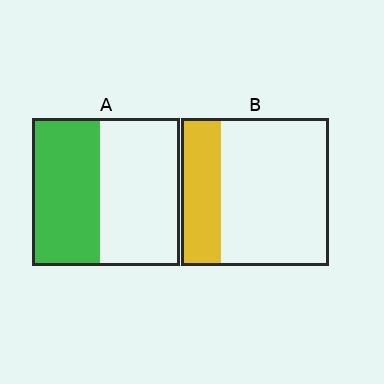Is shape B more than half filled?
No.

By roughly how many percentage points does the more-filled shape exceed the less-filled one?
By roughly 20 percentage points (A over B).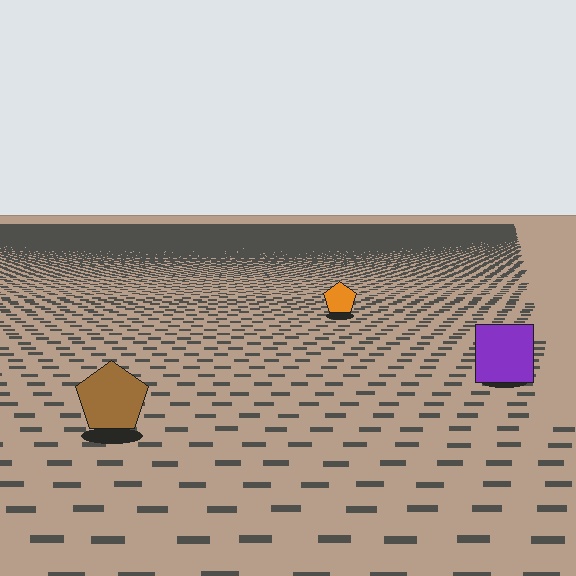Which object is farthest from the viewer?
The orange pentagon is farthest from the viewer. It appears smaller and the ground texture around it is denser.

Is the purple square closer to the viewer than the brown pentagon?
No. The brown pentagon is closer — you can tell from the texture gradient: the ground texture is coarser near it.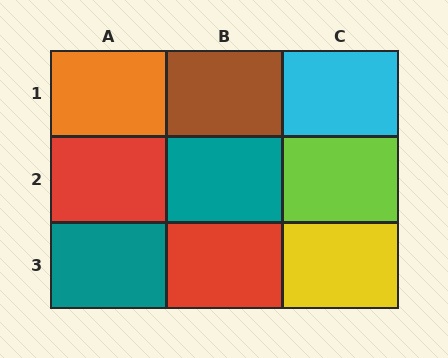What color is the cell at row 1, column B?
Brown.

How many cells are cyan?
1 cell is cyan.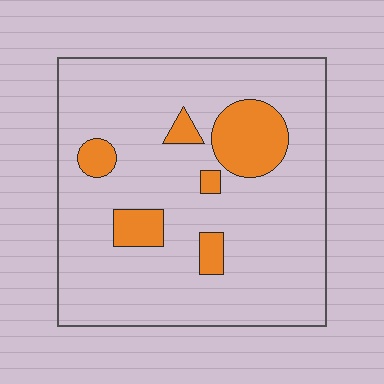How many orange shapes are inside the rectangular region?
6.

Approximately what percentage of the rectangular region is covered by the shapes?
Approximately 15%.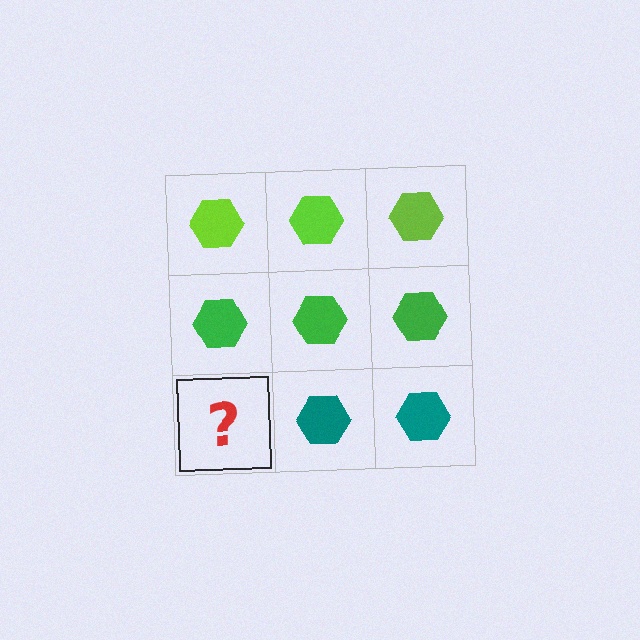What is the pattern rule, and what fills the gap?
The rule is that each row has a consistent color. The gap should be filled with a teal hexagon.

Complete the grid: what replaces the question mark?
The question mark should be replaced with a teal hexagon.